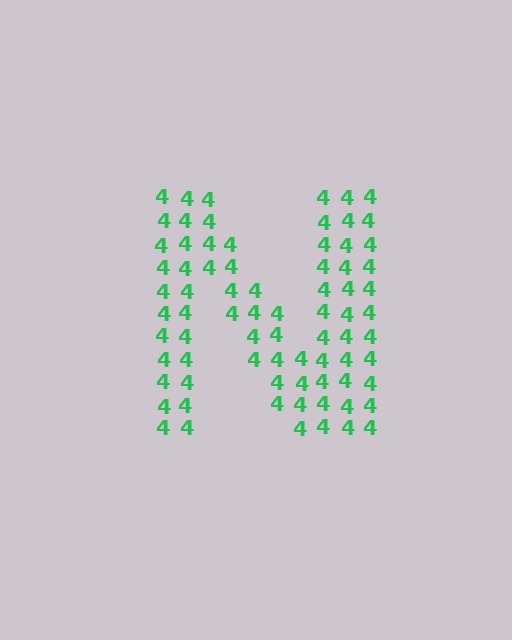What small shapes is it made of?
It is made of small digit 4's.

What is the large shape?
The large shape is the letter N.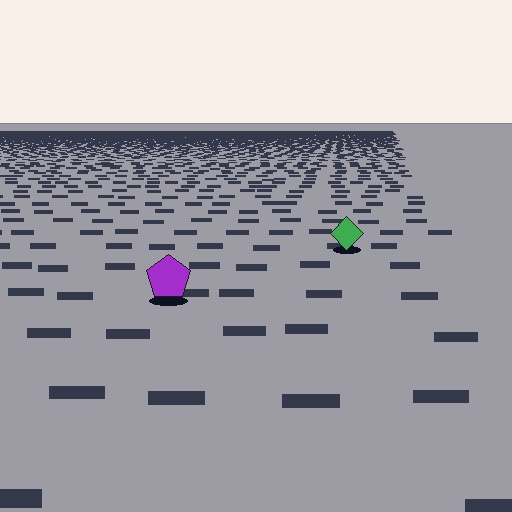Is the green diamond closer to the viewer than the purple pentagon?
No. The purple pentagon is closer — you can tell from the texture gradient: the ground texture is coarser near it.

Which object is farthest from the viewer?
The green diamond is farthest from the viewer. It appears smaller and the ground texture around it is denser.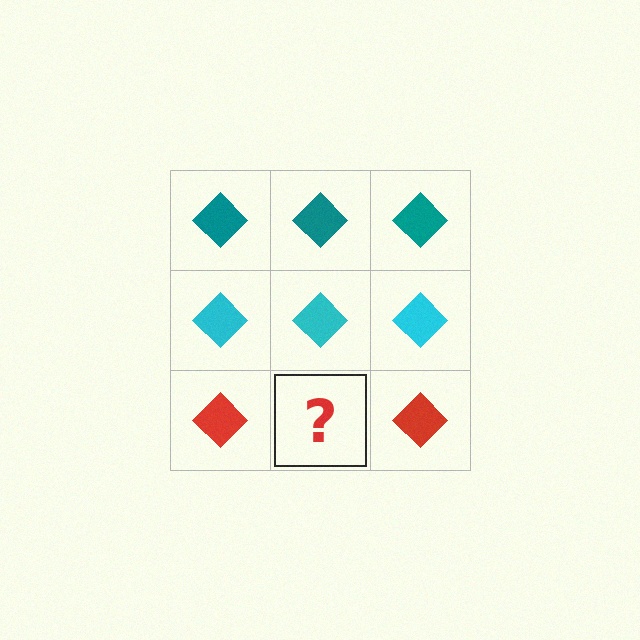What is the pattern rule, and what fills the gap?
The rule is that each row has a consistent color. The gap should be filled with a red diamond.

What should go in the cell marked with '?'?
The missing cell should contain a red diamond.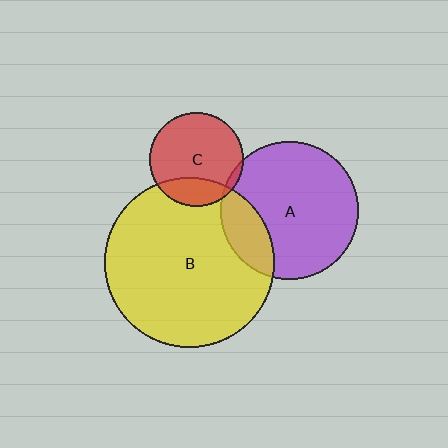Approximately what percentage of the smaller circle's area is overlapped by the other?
Approximately 5%.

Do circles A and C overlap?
Yes.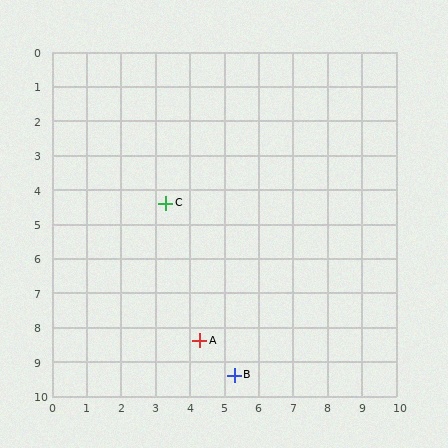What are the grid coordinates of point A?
Point A is at approximately (4.3, 8.4).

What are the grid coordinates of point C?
Point C is at approximately (3.3, 4.4).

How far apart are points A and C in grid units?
Points A and C are about 4.1 grid units apart.